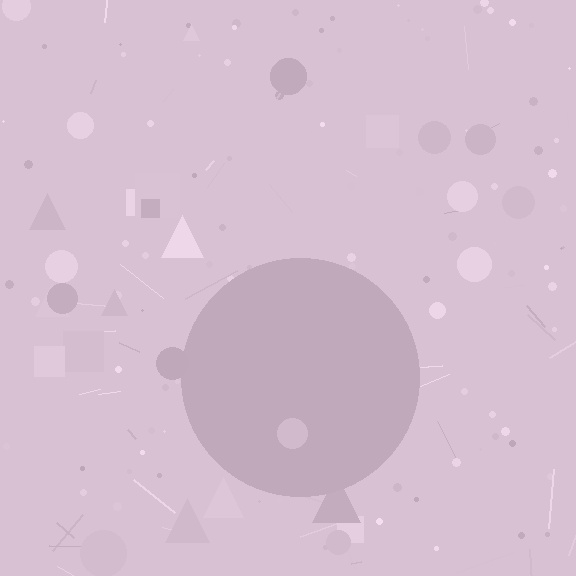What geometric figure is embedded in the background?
A circle is embedded in the background.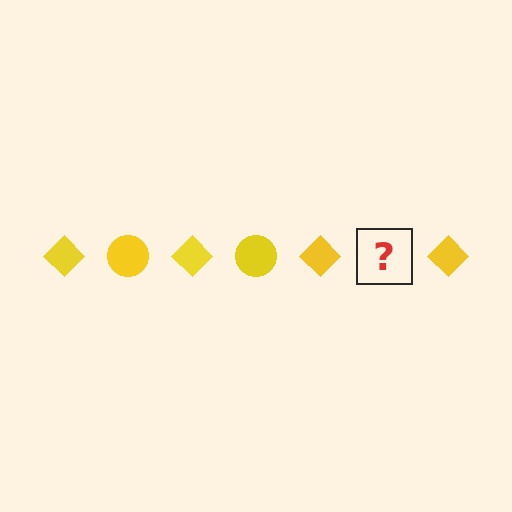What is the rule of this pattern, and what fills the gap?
The rule is that the pattern cycles through diamond, circle shapes in yellow. The gap should be filled with a yellow circle.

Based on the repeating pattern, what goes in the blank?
The blank should be a yellow circle.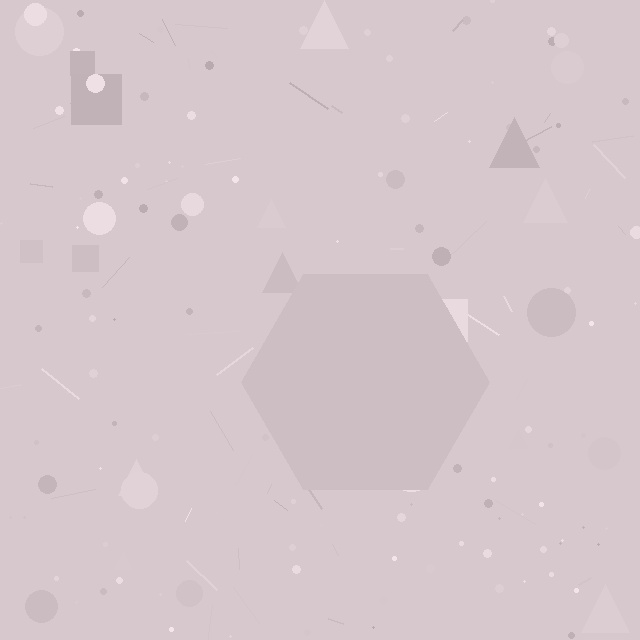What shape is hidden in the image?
A hexagon is hidden in the image.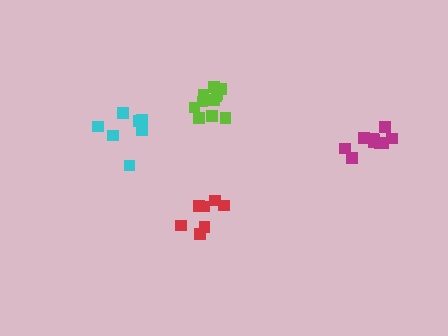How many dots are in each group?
Group 1: 10 dots, Group 2: 11 dots, Group 3: 7 dots, Group 4: 7 dots (35 total).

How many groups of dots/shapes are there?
There are 4 groups.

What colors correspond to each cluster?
The clusters are colored: magenta, lime, red, cyan.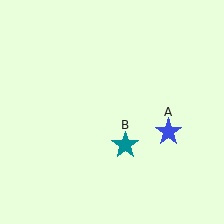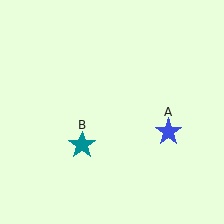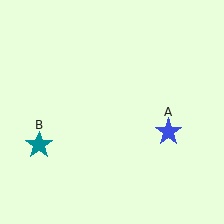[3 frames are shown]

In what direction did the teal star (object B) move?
The teal star (object B) moved left.